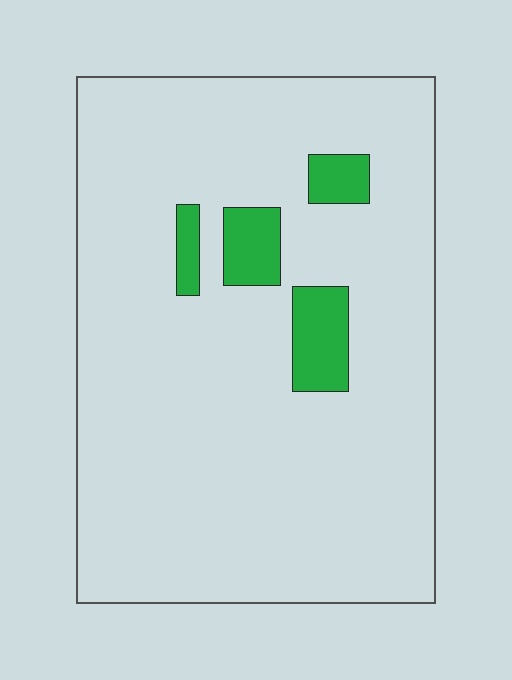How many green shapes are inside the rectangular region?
4.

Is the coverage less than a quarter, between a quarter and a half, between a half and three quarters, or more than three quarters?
Less than a quarter.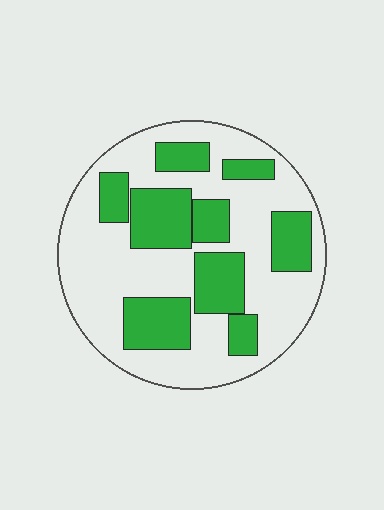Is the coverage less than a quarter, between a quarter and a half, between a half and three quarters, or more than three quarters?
Between a quarter and a half.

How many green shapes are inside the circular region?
9.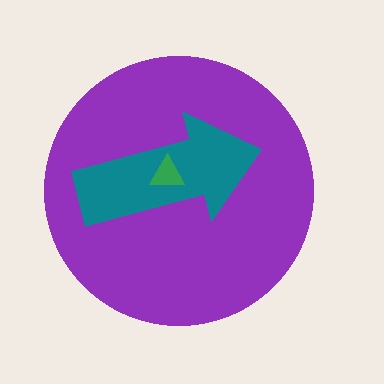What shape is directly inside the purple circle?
The teal arrow.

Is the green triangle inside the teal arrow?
Yes.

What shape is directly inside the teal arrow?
The green triangle.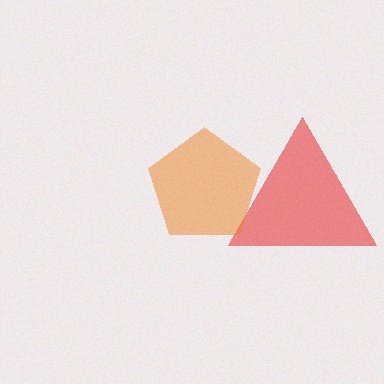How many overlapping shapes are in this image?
There are 2 overlapping shapes in the image.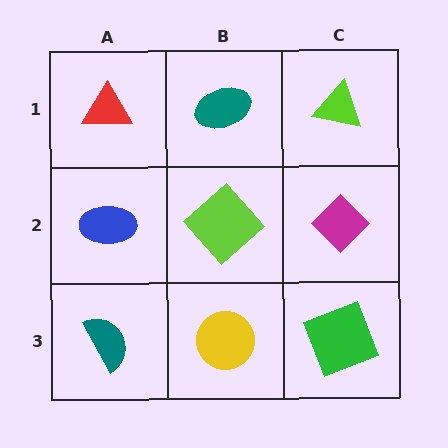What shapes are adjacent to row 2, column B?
A teal ellipse (row 1, column B), a yellow circle (row 3, column B), a blue ellipse (row 2, column A), a magenta diamond (row 2, column C).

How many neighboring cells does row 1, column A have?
2.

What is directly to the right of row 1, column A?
A teal ellipse.